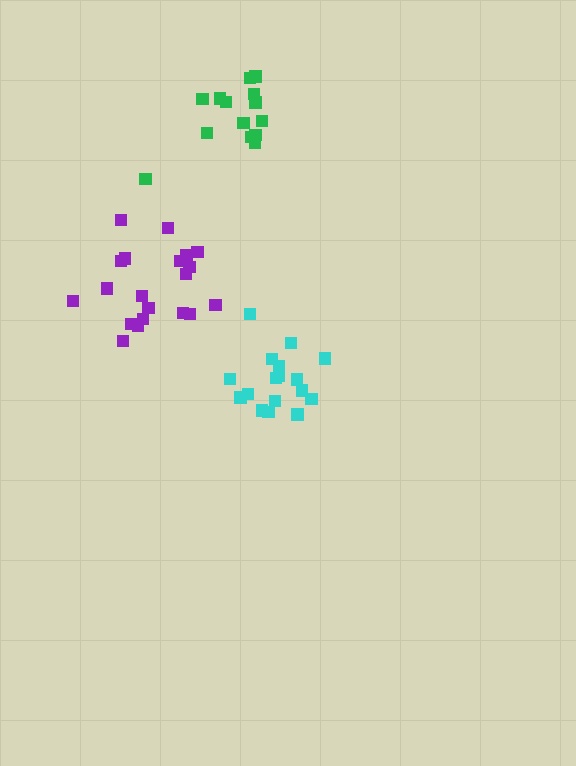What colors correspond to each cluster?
The clusters are colored: cyan, green, purple.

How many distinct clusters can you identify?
There are 3 distinct clusters.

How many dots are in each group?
Group 1: 17 dots, Group 2: 14 dots, Group 3: 20 dots (51 total).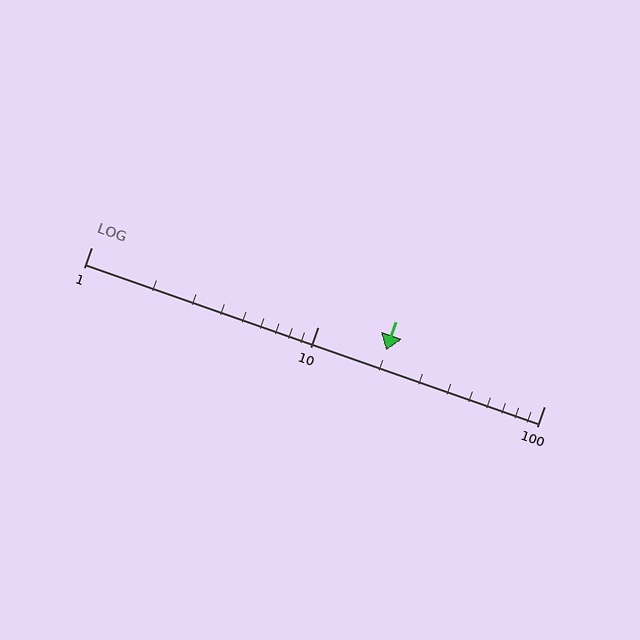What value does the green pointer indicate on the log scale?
The pointer indicates approximately 20.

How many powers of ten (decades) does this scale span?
The scale spans 2 decades, from 1 to 100.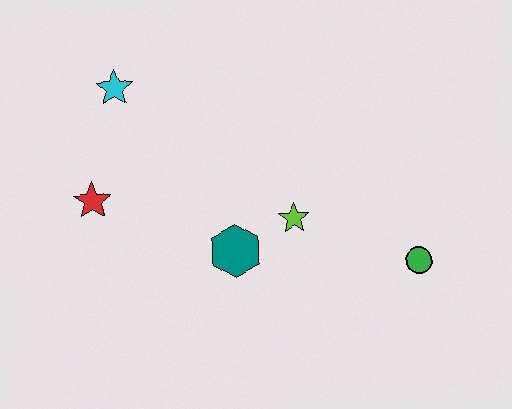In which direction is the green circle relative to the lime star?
The green circle is to the right of the lime star.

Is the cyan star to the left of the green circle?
Yes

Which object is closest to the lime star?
The teal hexagon is closest to the lime star.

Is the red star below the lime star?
No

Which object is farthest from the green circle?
The cyan star is farthest from the green circle.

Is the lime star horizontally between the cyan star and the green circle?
Yes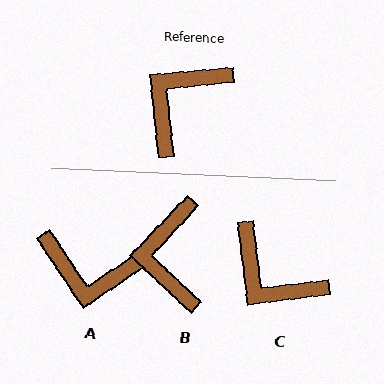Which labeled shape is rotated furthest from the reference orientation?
A, about 118 degrees away.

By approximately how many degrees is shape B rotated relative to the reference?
Approximately 41 degrees counter-clockwise.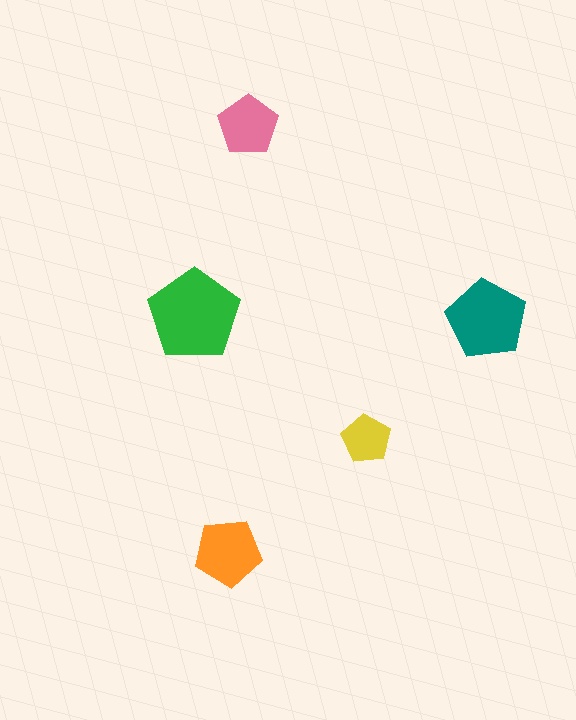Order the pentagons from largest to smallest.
the green one, the teal one, the orange one, the pink one, the yellow one.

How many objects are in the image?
There are 5 objects in the image.